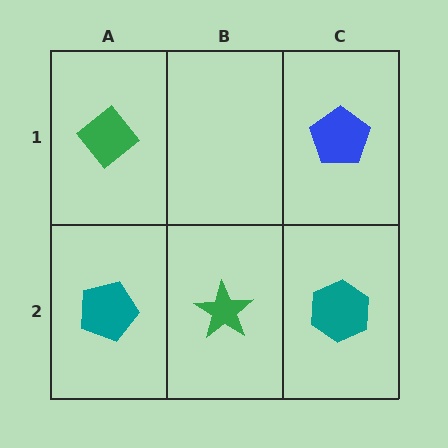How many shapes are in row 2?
3 shapes.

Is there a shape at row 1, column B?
No, that cell is empty.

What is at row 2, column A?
A teal pentagon.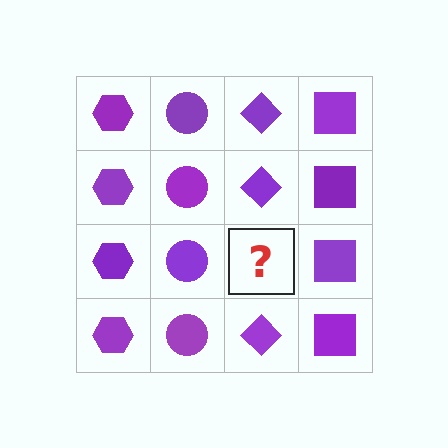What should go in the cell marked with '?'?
The missing cell should contain a purple diamond.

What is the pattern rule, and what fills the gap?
The rule is that each column has a consistent shape. The gap should be filled with a purple diamond.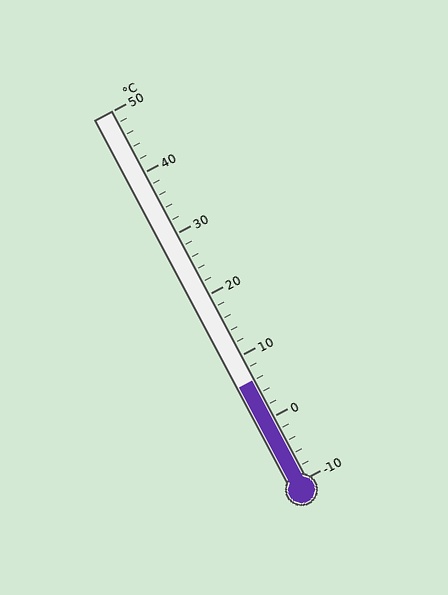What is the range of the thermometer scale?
The thermometer scale ranges from -10°C to 50°C.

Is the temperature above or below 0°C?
The temperature is above 0°C.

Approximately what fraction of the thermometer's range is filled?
The thermometer is filled to approximately 25% of its range.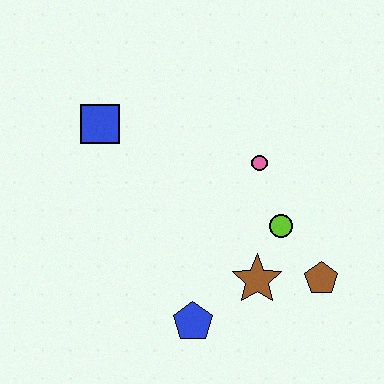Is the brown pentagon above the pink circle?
No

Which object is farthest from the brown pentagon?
The blue square is farthest from the brown pentagon.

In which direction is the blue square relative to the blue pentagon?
The blue square is above the blue pentagon.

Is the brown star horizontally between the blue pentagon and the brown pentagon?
Yes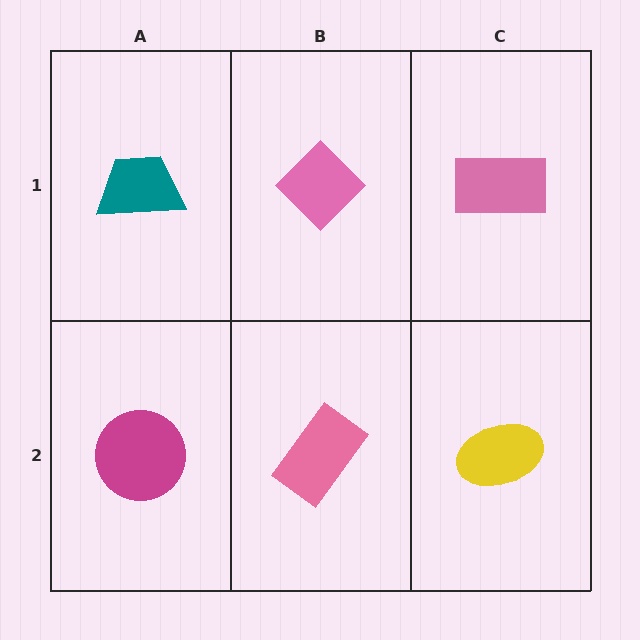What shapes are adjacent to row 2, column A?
A teal trapezoid (row 1, column A), a pink rectangle (row 2, column B).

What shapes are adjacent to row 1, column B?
A pink rectangle (row 2, column B), a teal trapezoid (row 1, column A), a pink rectangle (row 1, column C).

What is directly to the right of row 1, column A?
A pink diamond.